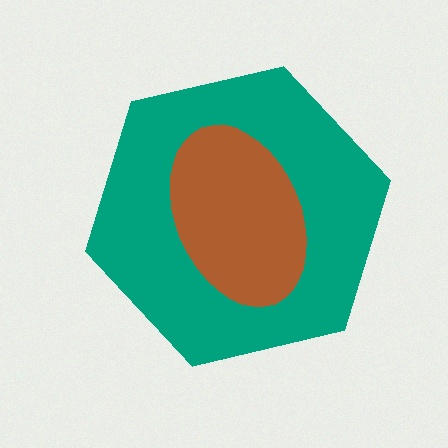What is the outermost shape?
The teal hexagon.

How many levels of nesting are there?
2.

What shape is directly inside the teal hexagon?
The brown ellipse.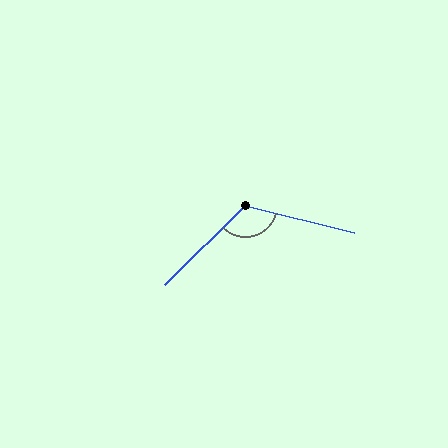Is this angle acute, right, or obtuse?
It is obtuse.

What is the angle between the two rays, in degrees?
Approximately 121 degrees.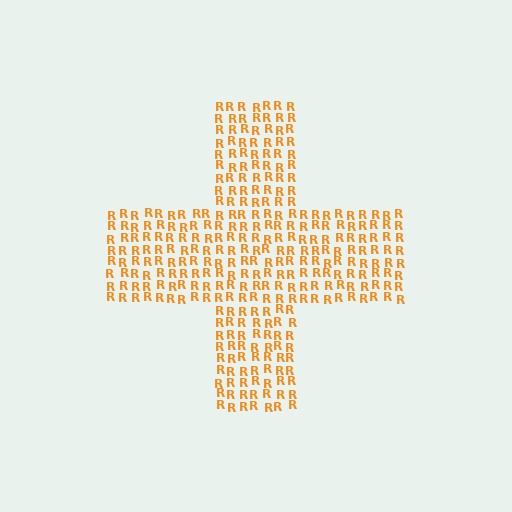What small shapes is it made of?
It is made of small letter R's.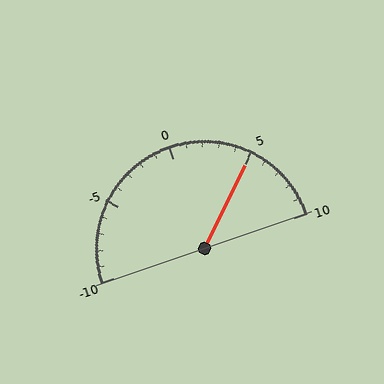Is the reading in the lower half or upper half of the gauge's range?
The reading is in the upper half of the range (-10 to 10).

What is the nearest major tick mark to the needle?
The nearest major tick mark is 5.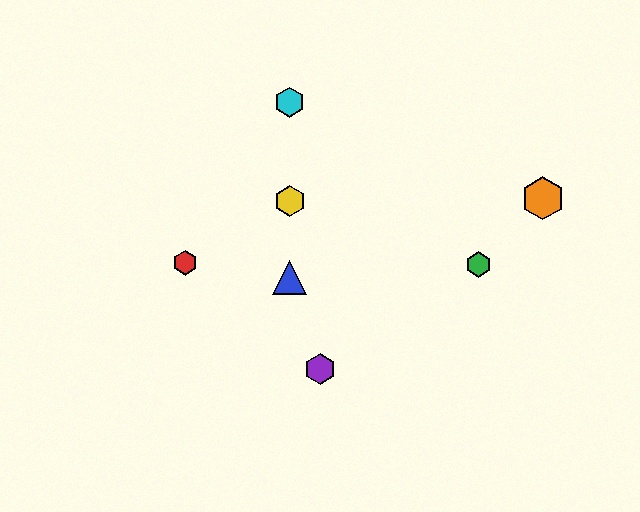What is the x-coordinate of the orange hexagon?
The orange hexagon is at x≈543.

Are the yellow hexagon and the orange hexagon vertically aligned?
No, the yellow hexagon is at x≈290 and the orange hexagon is at x≈543.